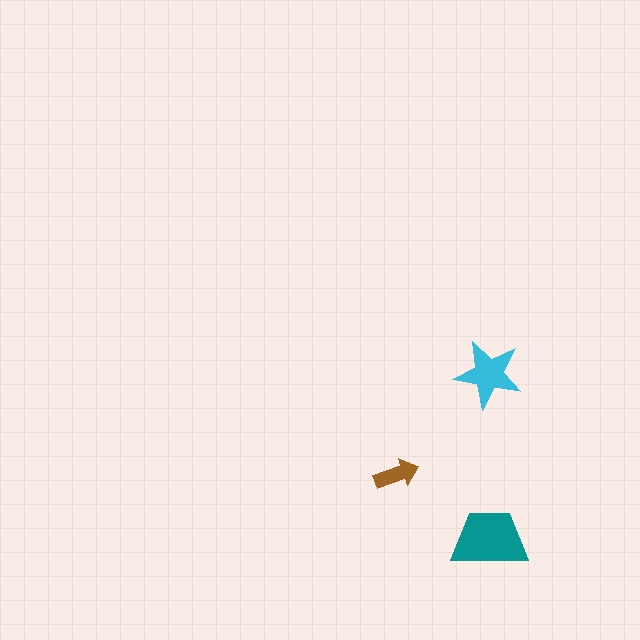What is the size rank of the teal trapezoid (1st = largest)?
1st.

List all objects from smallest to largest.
The brown arrow, the cyan star, the teal trapezoid.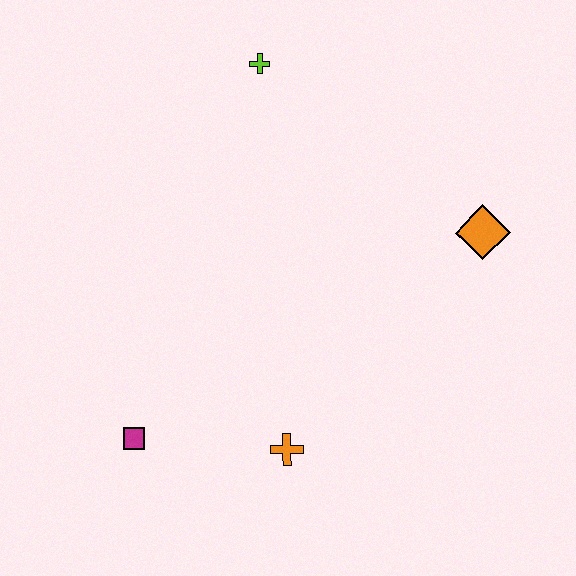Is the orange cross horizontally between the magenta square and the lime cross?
No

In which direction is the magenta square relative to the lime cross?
The magenta square is below the lime cross.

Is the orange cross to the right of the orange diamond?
No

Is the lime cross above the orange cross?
Yes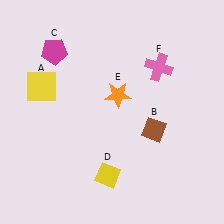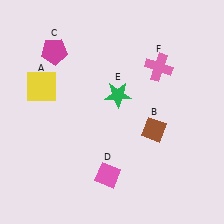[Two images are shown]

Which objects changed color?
D changed from yellow to pink. E changed from orange to green.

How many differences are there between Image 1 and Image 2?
There are 2 differences between the two images.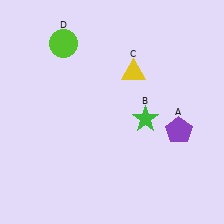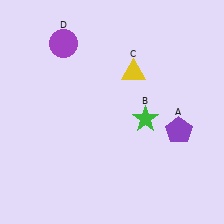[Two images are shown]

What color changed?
The circle (D) changed from lime in Image 1 to purple in Image 2.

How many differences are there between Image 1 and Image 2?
There is 1 difference between the two images.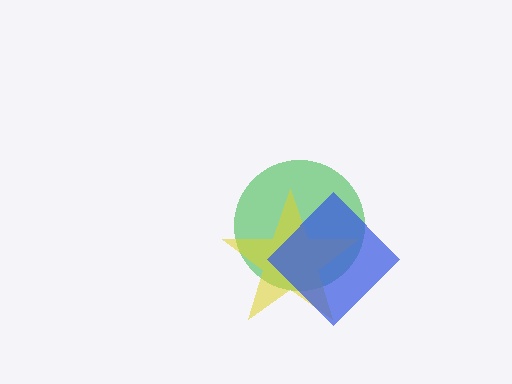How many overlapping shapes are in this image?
There are 3 overlapping shapes in the image.